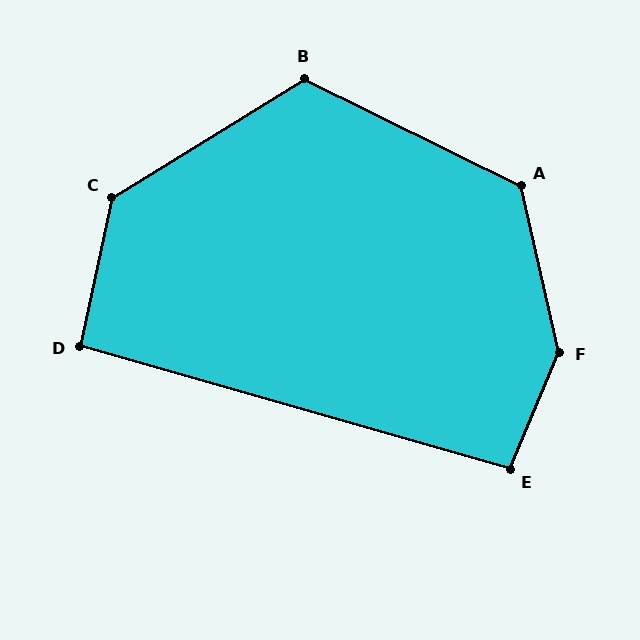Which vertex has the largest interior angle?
F, at approximately 144 degrees.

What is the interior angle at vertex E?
Approximately 97 degrees (obtuse).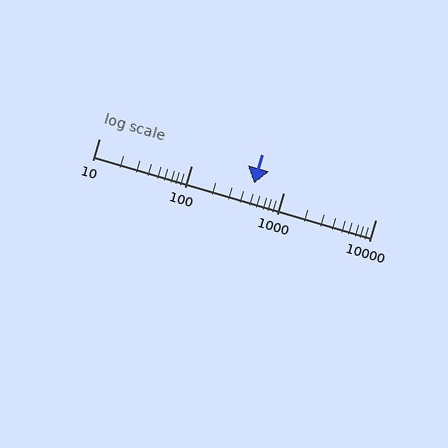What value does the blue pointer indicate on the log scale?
The pointer indicates approximately 480.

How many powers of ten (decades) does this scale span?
The scale spans 3 decades, from 10 to 10000.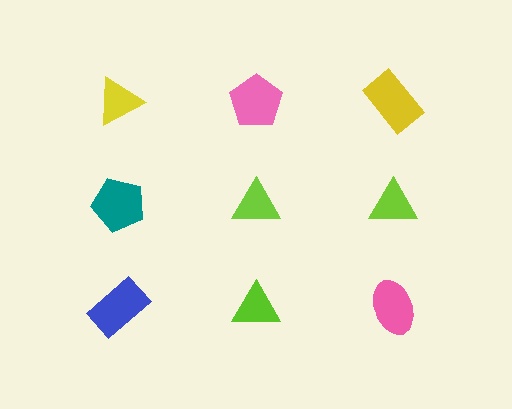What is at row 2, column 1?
A teal pentagon.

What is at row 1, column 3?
A yellow rectangle.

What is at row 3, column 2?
A lime triangle.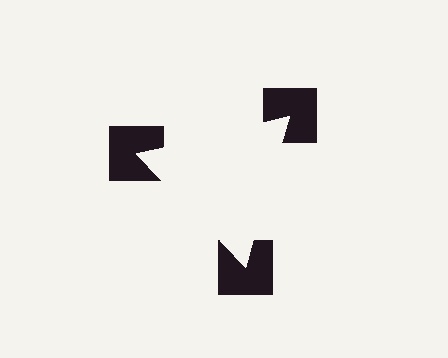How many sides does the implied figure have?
3 sides.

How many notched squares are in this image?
There are 3 — one at each vertex of the illusory triangle.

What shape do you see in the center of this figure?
An illusory triangle — its edges are inferred from the aligned wedge cuts in the notched squares, not physically drawn.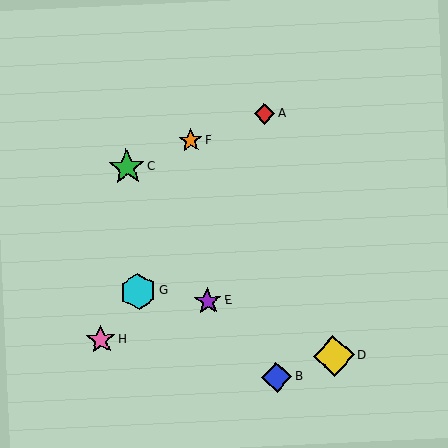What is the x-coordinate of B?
Object B is at x≈277.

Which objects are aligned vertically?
Objects A, B are aligned vertically.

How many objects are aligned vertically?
2 objects (A, B) are aligned vertically.